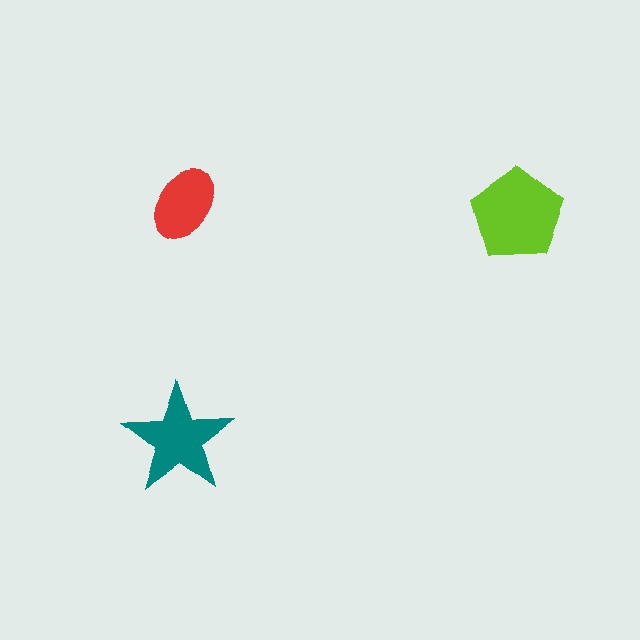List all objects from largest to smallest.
The lime pentagon, the teal star, the red ellipse.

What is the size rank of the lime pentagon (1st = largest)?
1st.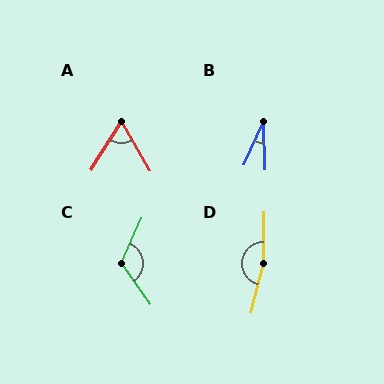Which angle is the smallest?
B, at approximately 26 degrees.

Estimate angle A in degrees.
Approximately 63 degrees.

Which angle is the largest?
D, at approximately 166 degrees.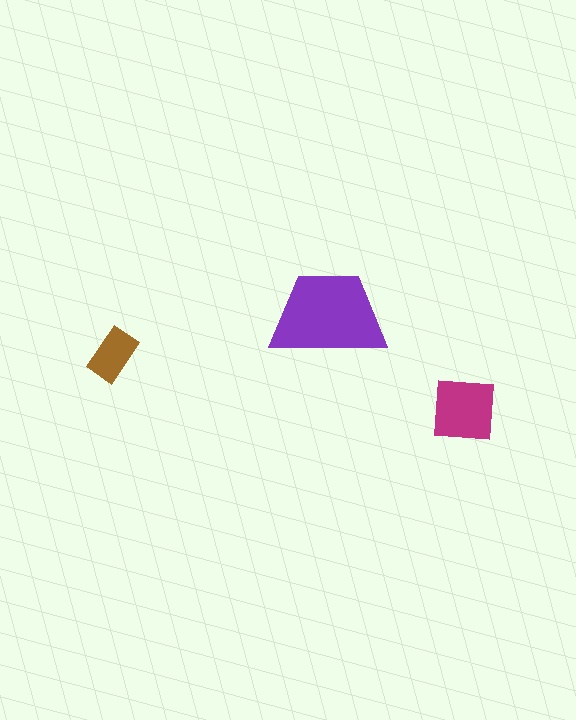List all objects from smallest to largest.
The brown rectangle, the magenta square, the purple trapezoid.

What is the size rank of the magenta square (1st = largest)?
2nd.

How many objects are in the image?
There are 3 objects in the image.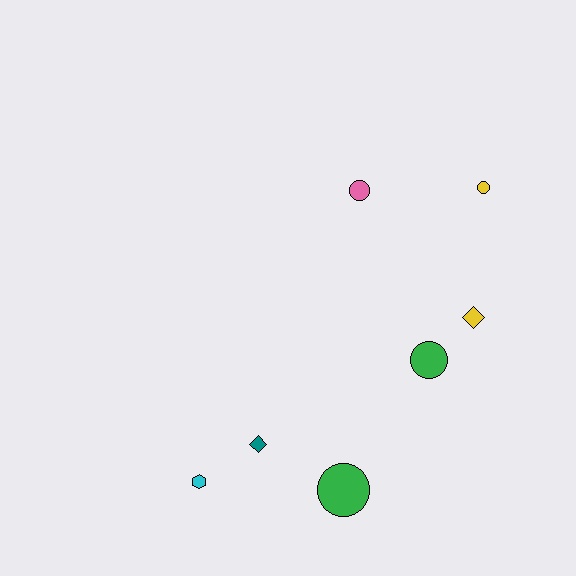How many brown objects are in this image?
There are no brown objects.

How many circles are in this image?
There are 4 circles.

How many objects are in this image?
There are 7 objects.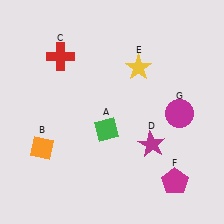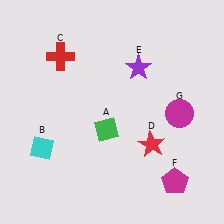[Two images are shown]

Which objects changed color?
B changed from orange to cyan. D changed from magenta to red. E changed from yellow to purple.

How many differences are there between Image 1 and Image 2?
There are 3 differences between the two images.